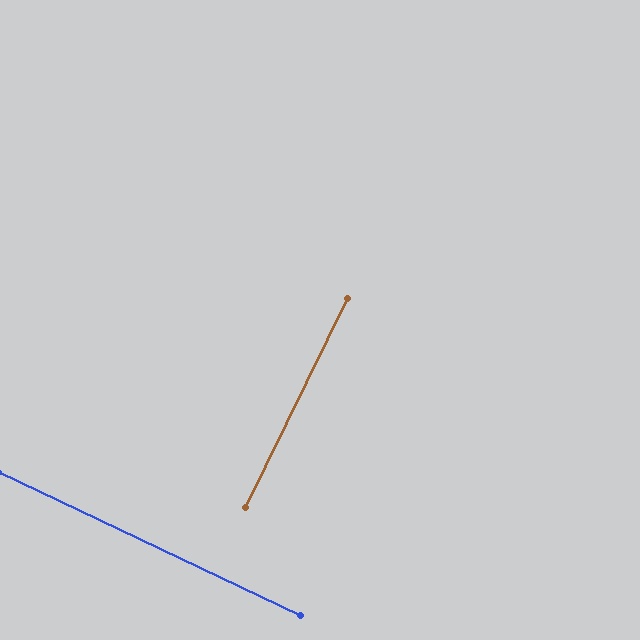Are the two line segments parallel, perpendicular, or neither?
Perpendicular — they meet at approximately 89°.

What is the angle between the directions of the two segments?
Approximately 89 degrees.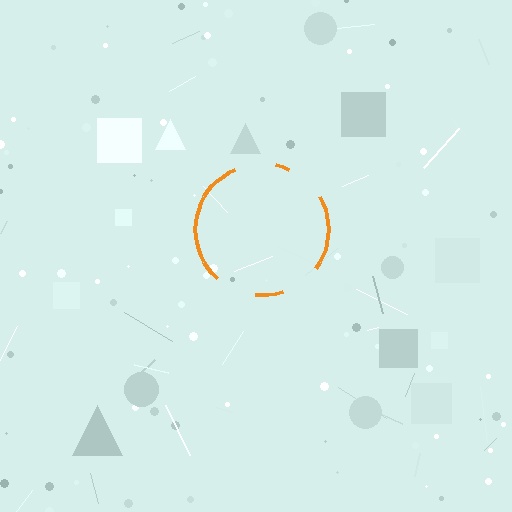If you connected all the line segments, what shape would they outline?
They would outline a circle.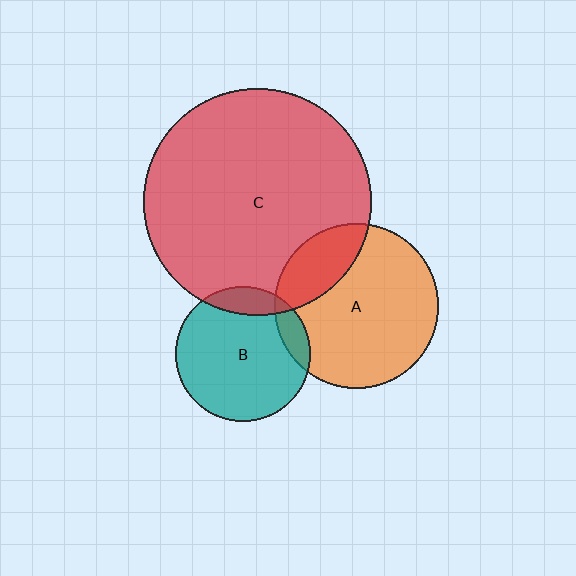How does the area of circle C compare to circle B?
Approximately 2.8 times.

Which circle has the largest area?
Circle C (red).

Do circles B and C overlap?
Yes.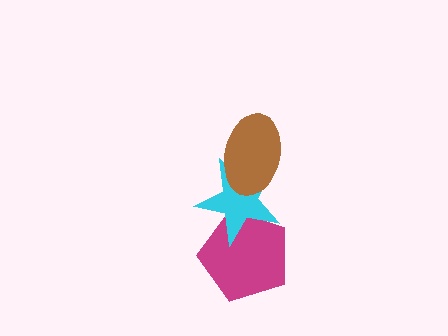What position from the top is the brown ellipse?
The brown ellipse is 1st from the top.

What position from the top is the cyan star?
The cyan star is 2nd from the top.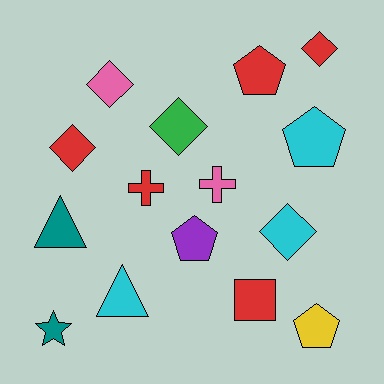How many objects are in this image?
There are 15 objects.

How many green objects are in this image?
There is 1 green object.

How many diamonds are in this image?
There are 5 diamonds.